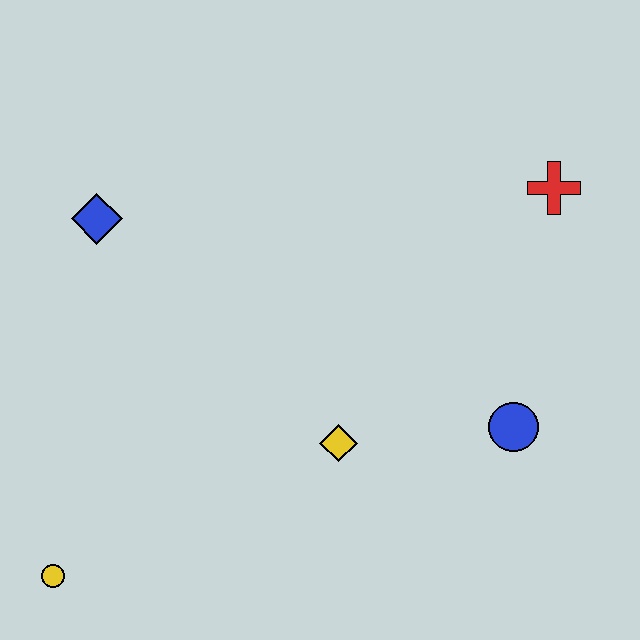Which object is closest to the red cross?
The blue circle is closest to the red cross.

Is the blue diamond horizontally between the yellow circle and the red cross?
Yes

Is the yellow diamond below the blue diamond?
Yes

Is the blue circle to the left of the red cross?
Yes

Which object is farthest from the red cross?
The yellow circle is farthest from the red cross.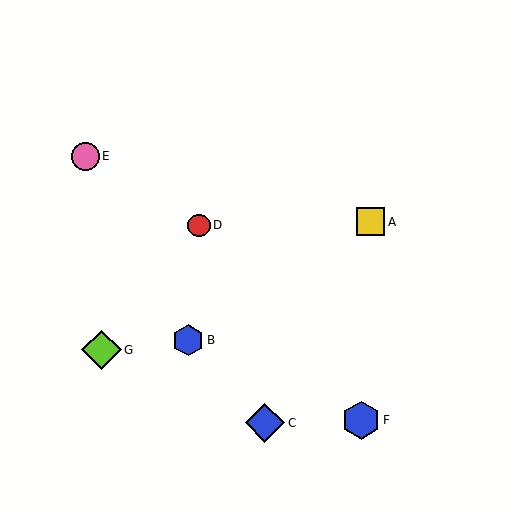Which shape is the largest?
The lime diamond (labeled G) is the largest.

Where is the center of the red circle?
The center of the red circle is at (199, 225).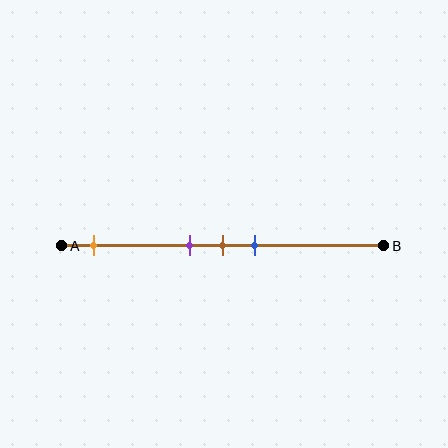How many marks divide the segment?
There are 4 marks dividing the segment.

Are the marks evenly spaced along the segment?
No, the marks are not evenly spaced.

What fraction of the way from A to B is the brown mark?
The brown mark is approximately 50% (0.5) of the way from A to B.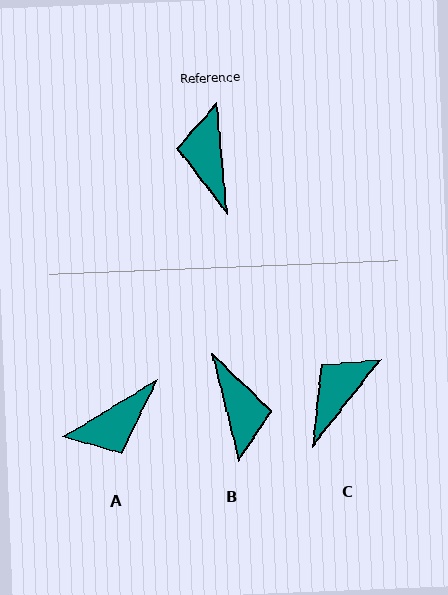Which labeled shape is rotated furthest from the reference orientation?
B, about 171 degrees away.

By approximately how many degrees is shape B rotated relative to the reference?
Approximately 171 degrees clockwise.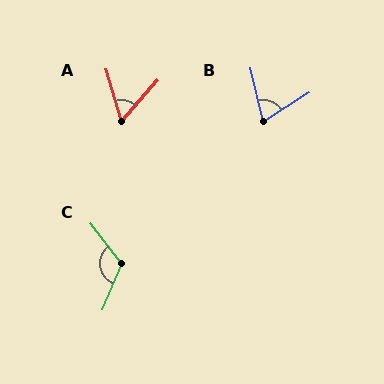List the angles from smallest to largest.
A (57°), B (70°), C (120°).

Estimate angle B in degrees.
Approximately 70 degrees.